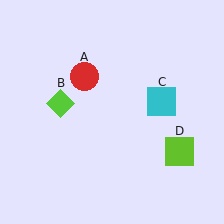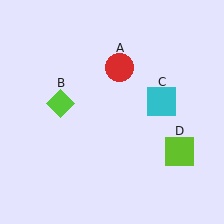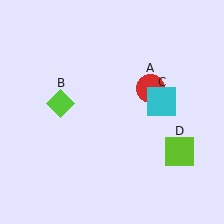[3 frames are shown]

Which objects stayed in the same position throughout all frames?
Lime diamond (object B) and cyan square (object C) and lime square (object D) remained stationary.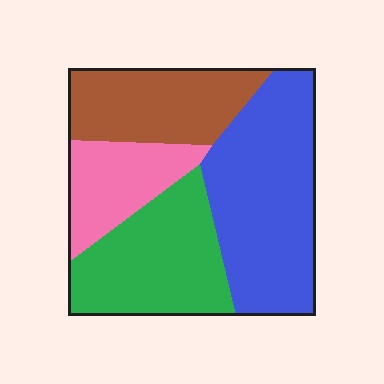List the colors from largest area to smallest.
From largest to smallest: blue, green, brown, pink.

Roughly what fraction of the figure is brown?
Brown covers roughly 20% of the figure.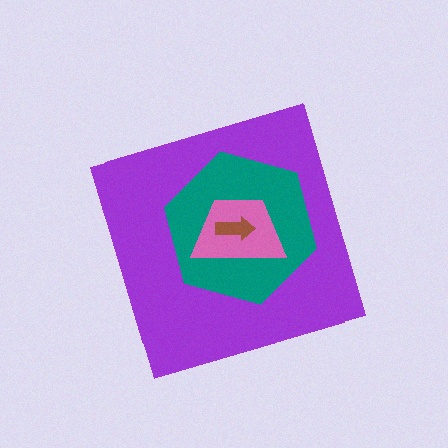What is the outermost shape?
The purple diamond.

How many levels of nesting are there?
4.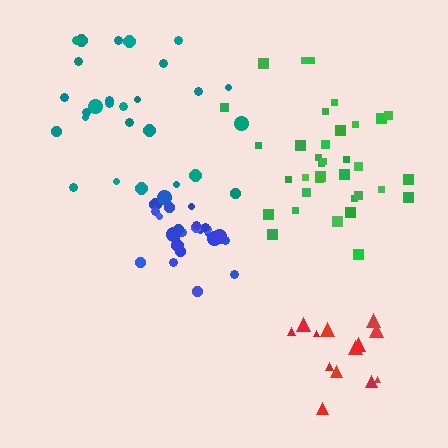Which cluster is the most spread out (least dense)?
Teal.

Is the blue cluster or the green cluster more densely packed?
Blue.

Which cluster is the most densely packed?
Blue.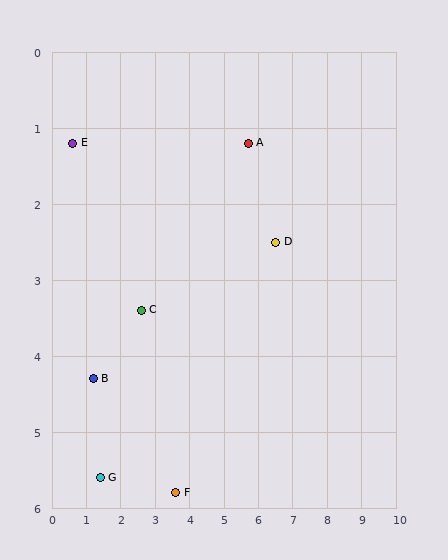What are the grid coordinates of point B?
Point B is at approximately (1.2, 4.3).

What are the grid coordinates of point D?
Point D is at approximately (6.5, 2.5).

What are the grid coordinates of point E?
Point E is at approximately (0.6, 1.2).